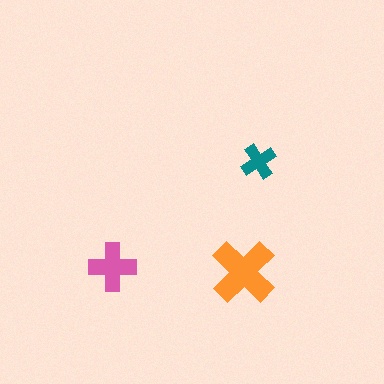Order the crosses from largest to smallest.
the orange one, the pink one, the teal one.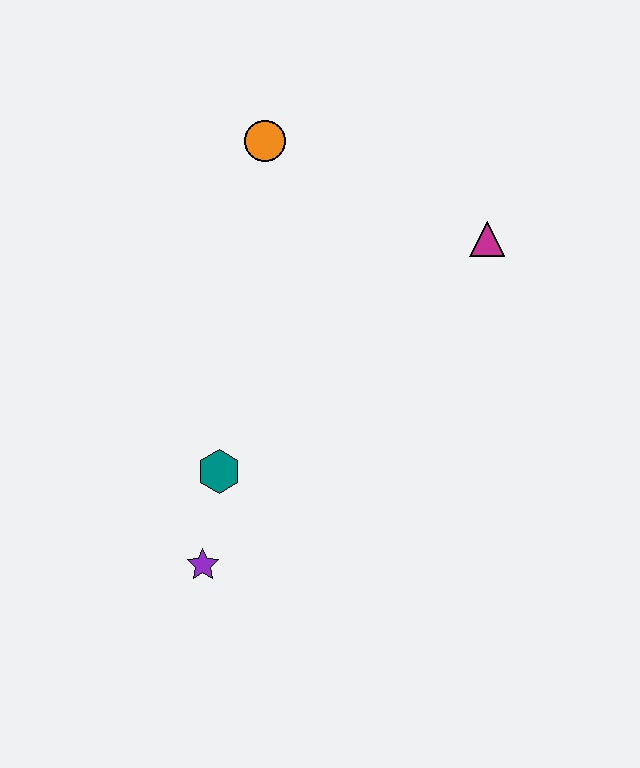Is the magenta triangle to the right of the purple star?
Yes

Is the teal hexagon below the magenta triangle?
Yes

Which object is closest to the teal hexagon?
The purple star is closest to the teal hexagon.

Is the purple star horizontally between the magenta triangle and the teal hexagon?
No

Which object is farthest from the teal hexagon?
The magenta triangle is farthest from the teal hexagon.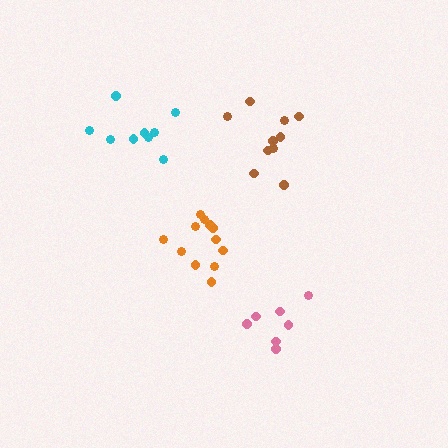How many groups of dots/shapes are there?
There are 4 groups.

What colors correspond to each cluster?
The clusters are colored: brown, orange, cyan, pink.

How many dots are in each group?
Group 1: 10 dots, Group 2: 12 dots, Group 3: 9 dots, Group 4: 7 dots (38 total).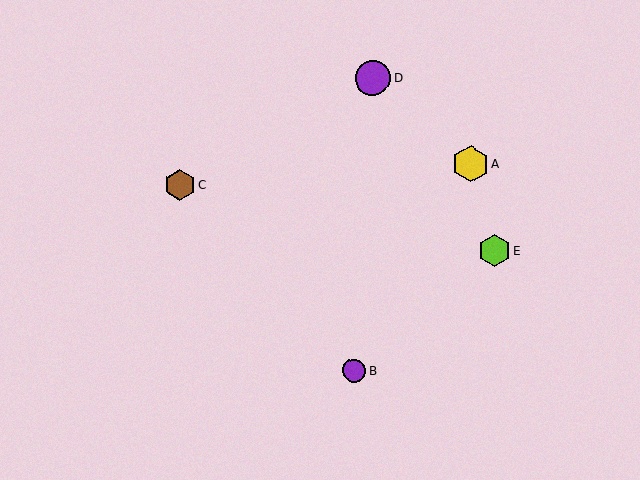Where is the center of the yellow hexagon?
The center of the yellow hexagon is at (471, 164).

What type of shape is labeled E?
Shape E is a lime hexagon.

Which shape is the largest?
The yellow hexagon (labeled A) is the largest.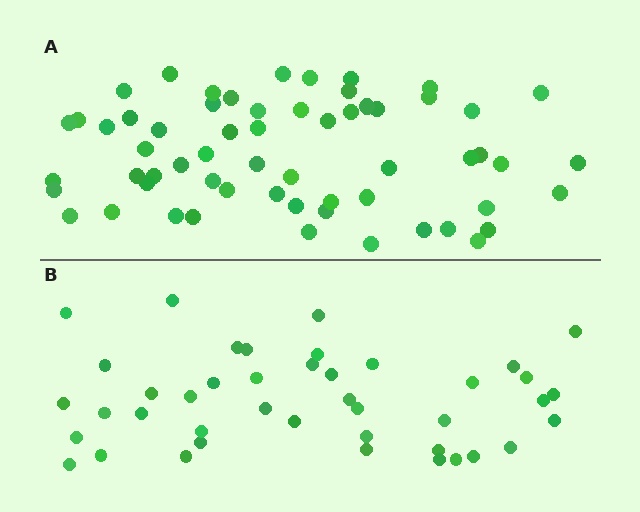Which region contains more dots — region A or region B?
Region A (the top region) has more dots.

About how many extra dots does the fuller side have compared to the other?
Region A has approximately 20 more dots than region B.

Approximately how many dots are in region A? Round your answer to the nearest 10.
About 60 dots.